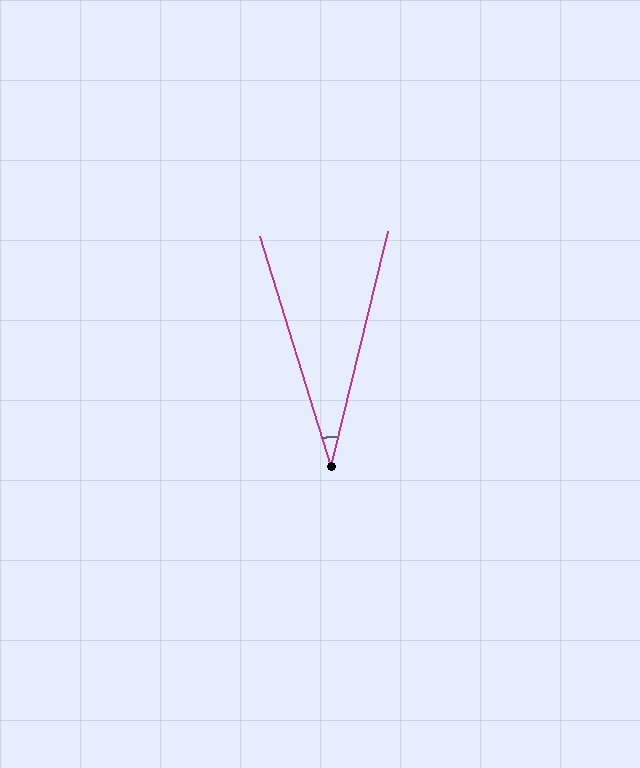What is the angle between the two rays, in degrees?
Approximately 31 degrees.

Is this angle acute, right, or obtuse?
It is acute.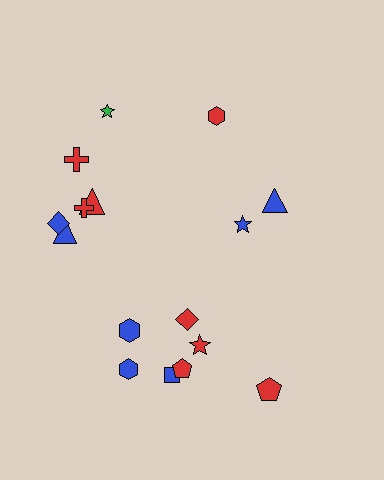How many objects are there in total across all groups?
There are 16 objects.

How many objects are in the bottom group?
There are 7 objects.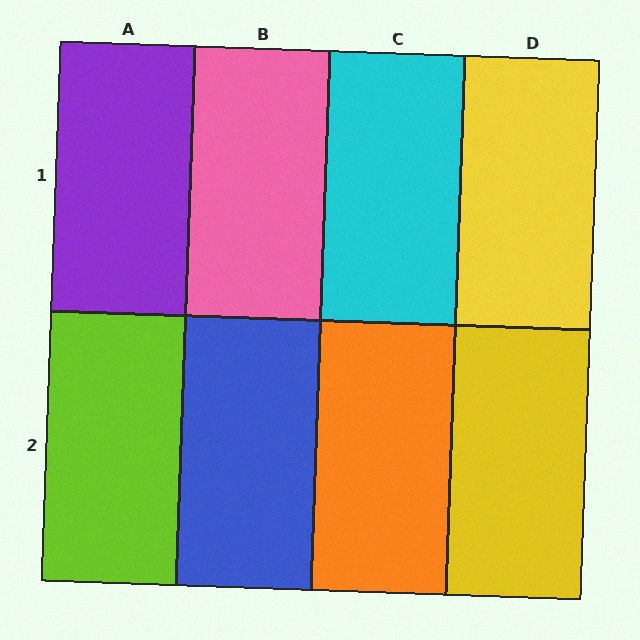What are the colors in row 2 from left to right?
Lime, blue, orange, yellow.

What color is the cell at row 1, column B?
Pink.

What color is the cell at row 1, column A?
Purple.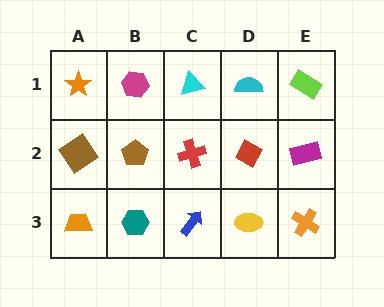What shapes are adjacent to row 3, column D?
A red diamond (row 2, column D), a blue arrow (row 3, column C), an orange cross (row 3, column E).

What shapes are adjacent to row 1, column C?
A red cross (row 2, column C), a magenta hexagon (row 1, column B), a cyan semicircle (row 1, column D).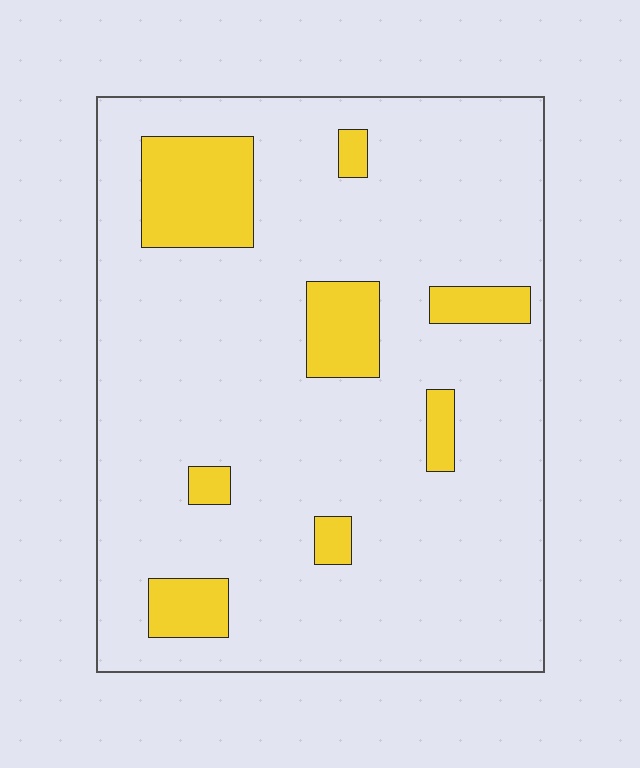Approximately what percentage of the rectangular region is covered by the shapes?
Approximately 15%.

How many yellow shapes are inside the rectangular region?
8.